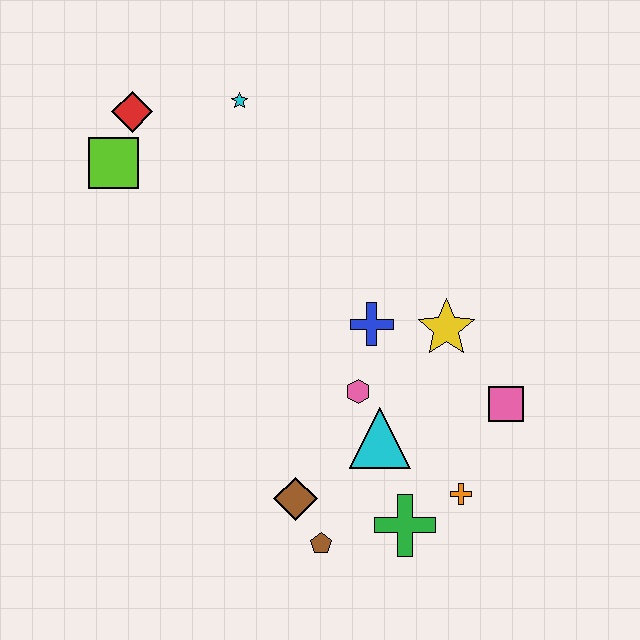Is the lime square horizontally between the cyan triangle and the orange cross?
No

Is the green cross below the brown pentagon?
No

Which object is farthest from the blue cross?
The red diamond is farthest from the blue cross.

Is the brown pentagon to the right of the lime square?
Yes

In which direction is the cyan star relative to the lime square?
The cyan star is to the right of the lime square.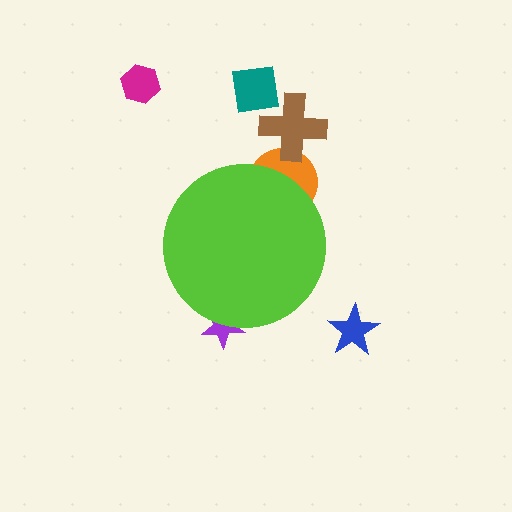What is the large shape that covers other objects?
A lime circle.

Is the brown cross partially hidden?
No, the brown cross is fully visible.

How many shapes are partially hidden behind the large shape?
2 shapes are partially hidden.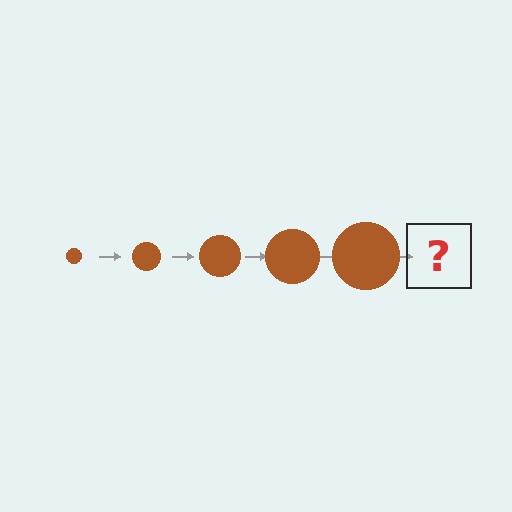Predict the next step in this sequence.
The next step is a brown circle, larger than the previous one.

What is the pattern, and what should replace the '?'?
The pattern is that the circle gets progressively larger each step. The '?' should be a brown circle, larger than the previous one.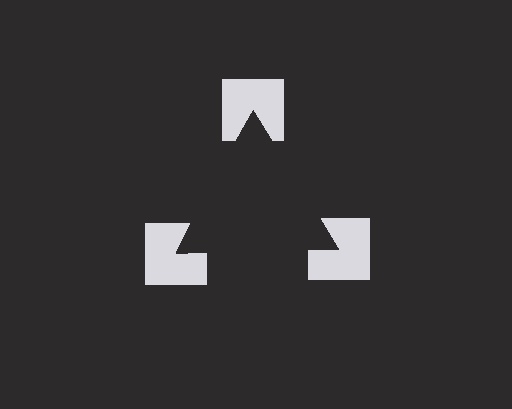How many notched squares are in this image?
There are 3 — one at each vertex of the illusory triangle.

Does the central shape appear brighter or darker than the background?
It typically appears slightly darker than the background, even though no actual brightness change is drawn.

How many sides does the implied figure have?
3 sides.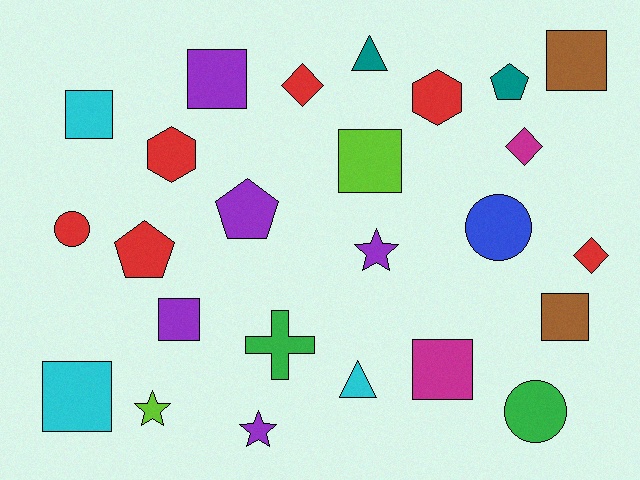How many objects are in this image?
There are 25 objects.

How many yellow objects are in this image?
There are no yellow objects.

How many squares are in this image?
There are 8 squares.